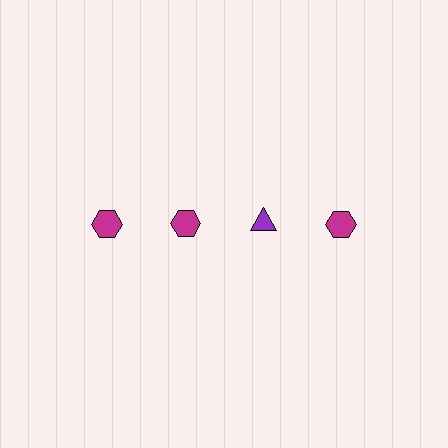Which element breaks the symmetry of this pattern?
The purple triangle in the top row, center column breaks the symmetry. All other shapes are magenta hexagons.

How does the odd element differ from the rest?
It differs in both color (purple instead of magenta) and shape (triangle instead of hexagon).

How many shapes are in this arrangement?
There are 4 shapes arranged in a grid pattern.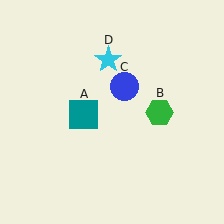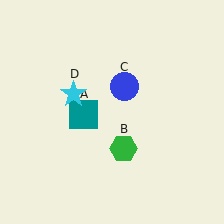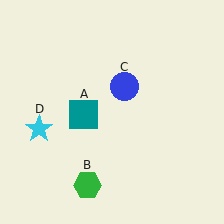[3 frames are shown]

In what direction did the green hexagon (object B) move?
The green hexagon (object B) moved down and to the left.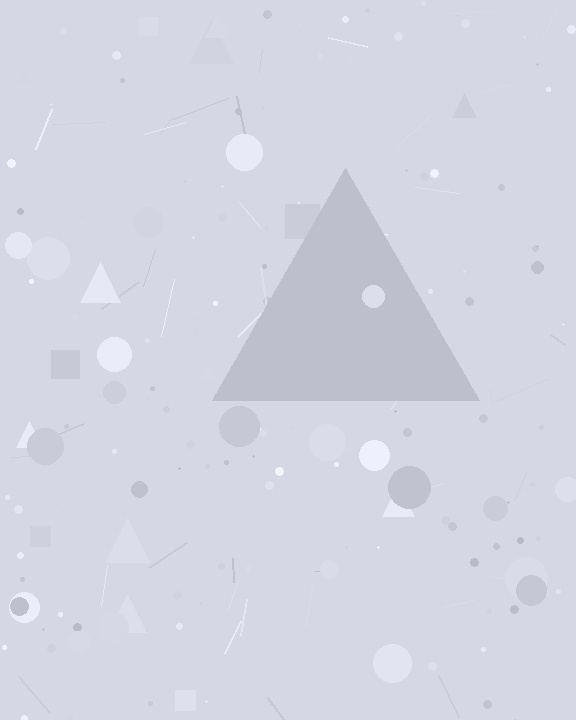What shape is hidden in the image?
A triangle is hidden in the image.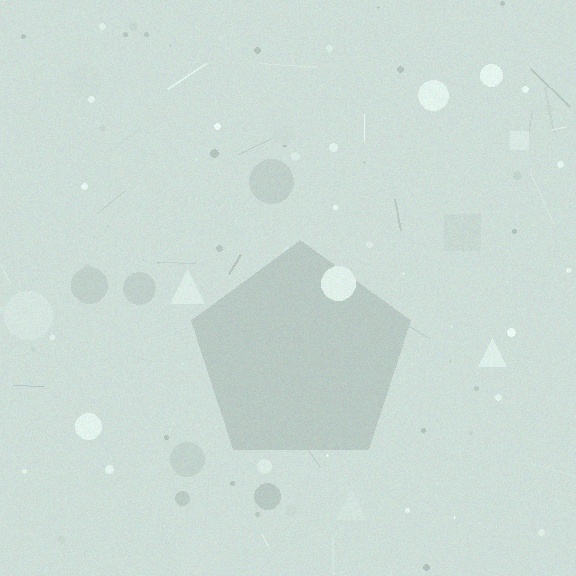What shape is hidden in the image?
A pentagon is hidden in the image.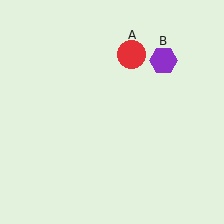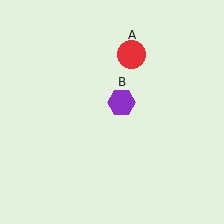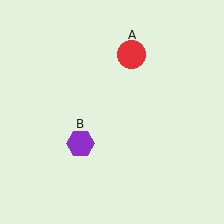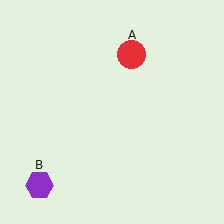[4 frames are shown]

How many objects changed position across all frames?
1 object changed position: purple hexagon (object B).